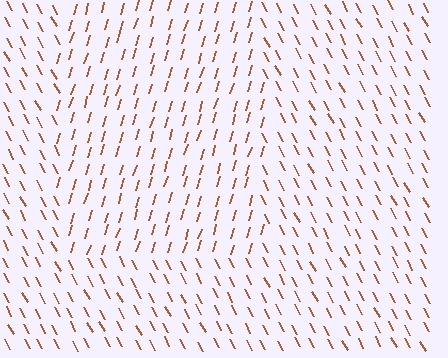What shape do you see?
I see a rectangle.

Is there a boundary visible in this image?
Yes, there is a texture boundary formed by a change in line orientation.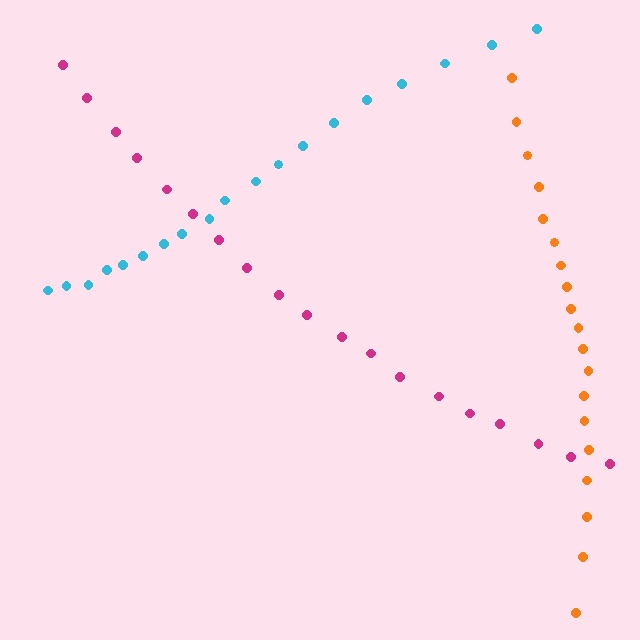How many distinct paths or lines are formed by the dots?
There are 3 distinct paths.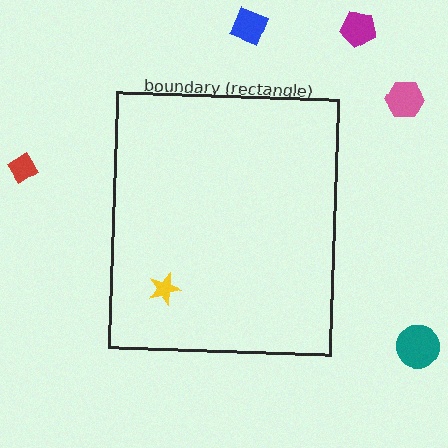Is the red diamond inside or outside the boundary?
Outside.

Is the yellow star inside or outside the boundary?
Inside.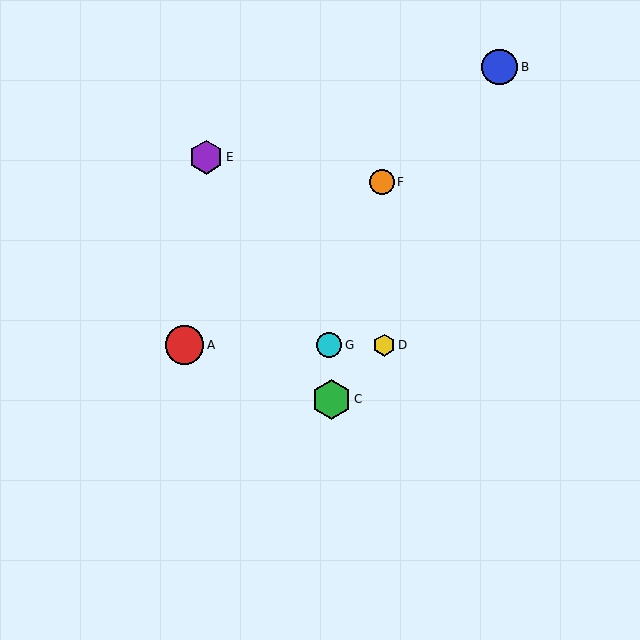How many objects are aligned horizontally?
3 objects (A, D, G) are aligned horizontally.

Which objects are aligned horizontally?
Objects A, D, G are aligned horizontally.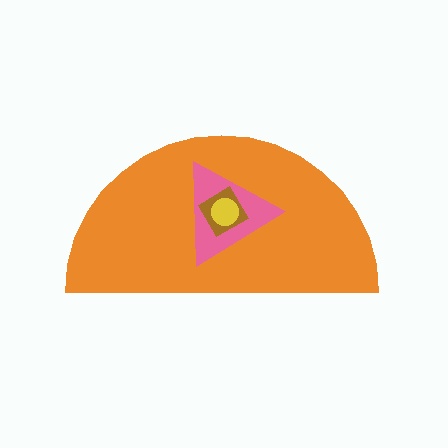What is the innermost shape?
The yellow circle.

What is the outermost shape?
The orange semicircle.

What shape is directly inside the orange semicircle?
The pink triangle.